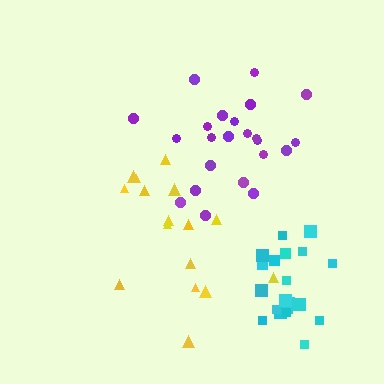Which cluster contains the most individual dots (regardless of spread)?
Purple (23).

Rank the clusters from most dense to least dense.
cyan, purple, yellow.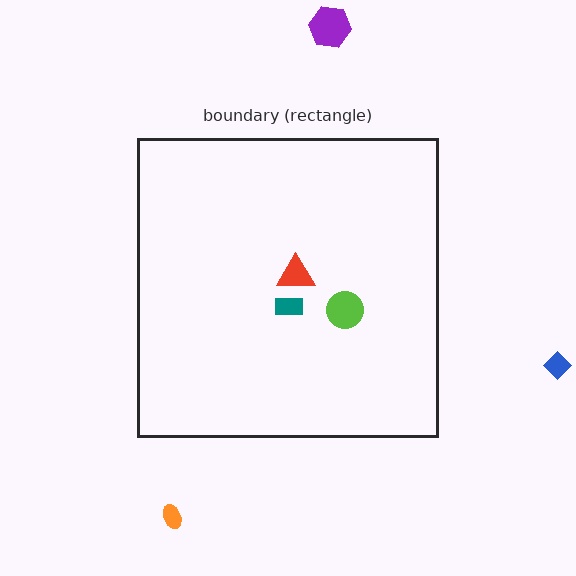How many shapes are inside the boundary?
3 inside, 3 outside.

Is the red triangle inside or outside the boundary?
Inside.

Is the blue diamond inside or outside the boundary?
Outside.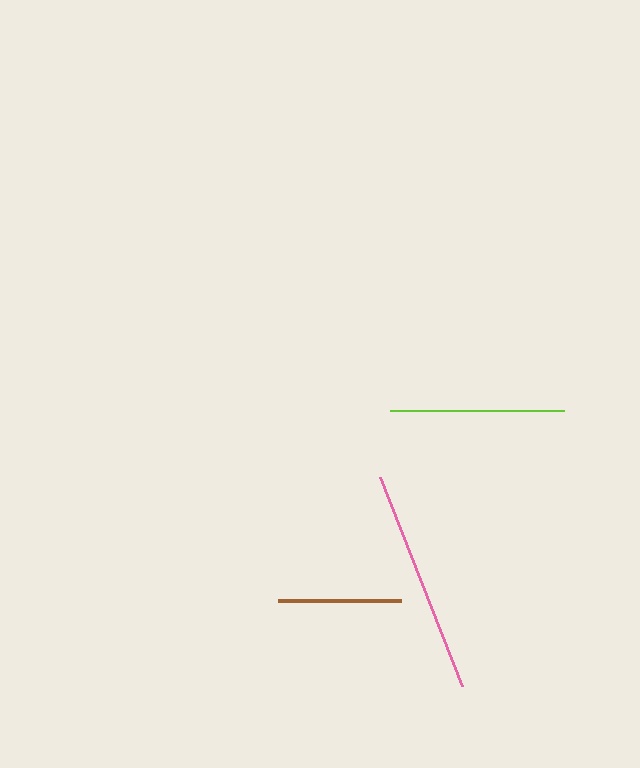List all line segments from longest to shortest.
From longest to shortest: pink, lime, brown.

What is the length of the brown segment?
The brown segment is approximately 123 pixels long.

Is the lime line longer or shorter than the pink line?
The pink line is longer than the lime line.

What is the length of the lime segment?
The lime segment is approximately 174 pixels long.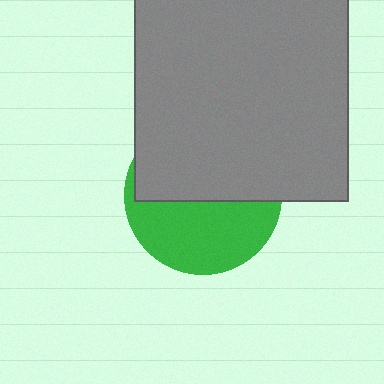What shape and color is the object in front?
The object in front is a gray square.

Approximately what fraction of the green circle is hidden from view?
Roughly 53% of the green circle is hidden behind the gray square.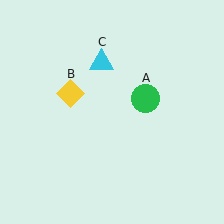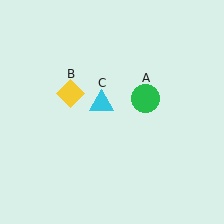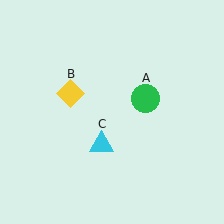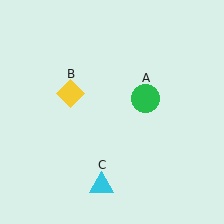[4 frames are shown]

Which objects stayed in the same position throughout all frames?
Green circle (object A) and yellow diamond (object B) remained stationary.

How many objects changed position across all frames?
1 object changed position: cyan triangle (object C).